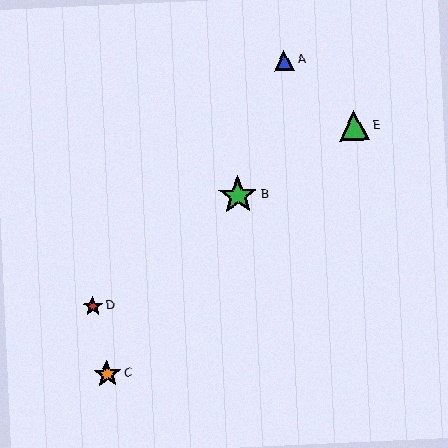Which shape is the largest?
The green star (labeled B) is the largest.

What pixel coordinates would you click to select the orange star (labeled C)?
Click at (107, 374) to select the orange star C.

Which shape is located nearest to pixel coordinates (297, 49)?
The blue triangle (labeled A) at (284, 61) is nearest to that location.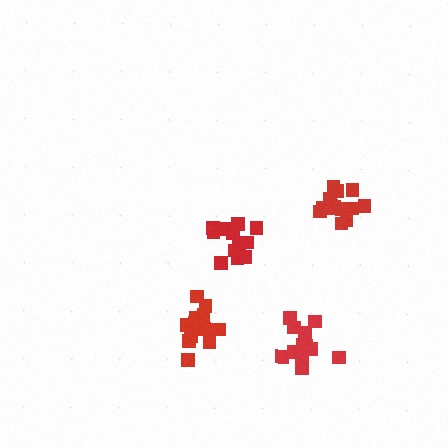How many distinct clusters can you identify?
There are 4 distinct clusters.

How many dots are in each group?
Group 1: 16 dots, Group 2: 13 dots, Group 3: 12 dots, Group 4: 14 dots (55 total).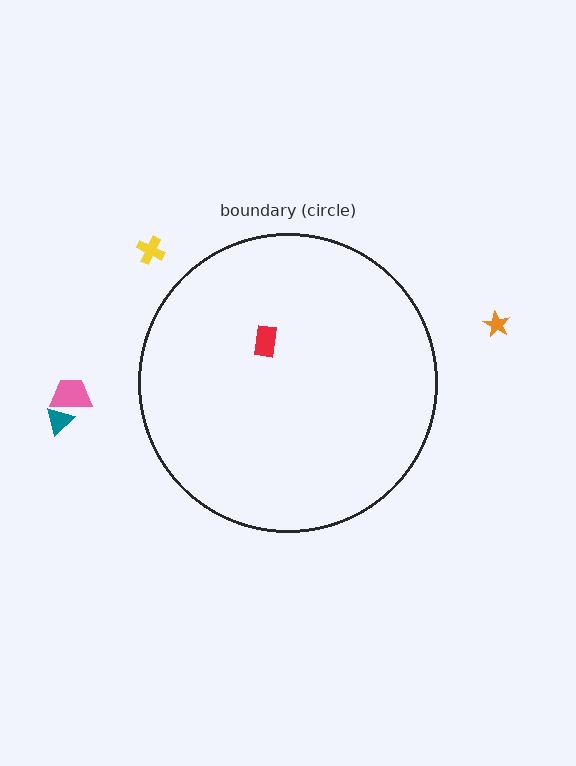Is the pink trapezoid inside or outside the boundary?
Outside.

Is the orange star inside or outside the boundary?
Outside.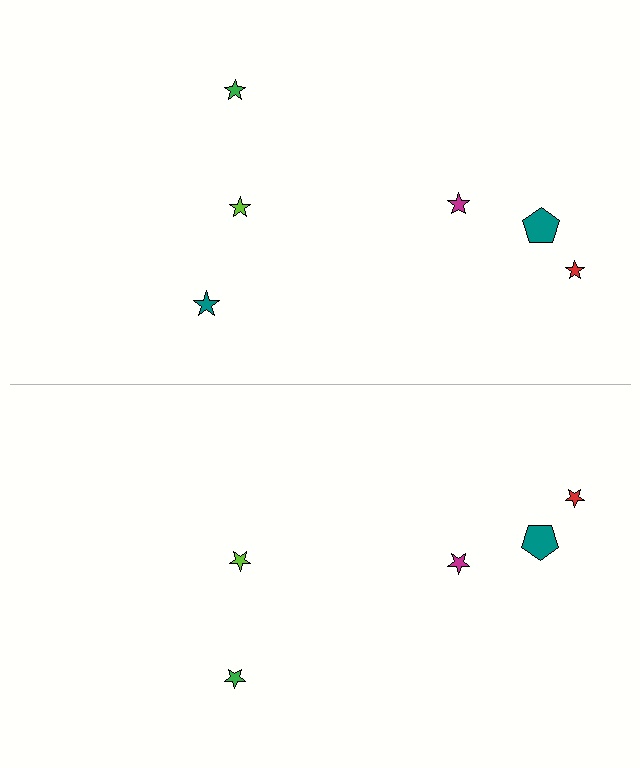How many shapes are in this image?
There are 11 shapes in this image.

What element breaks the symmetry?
A teal star is missing from the bottom side.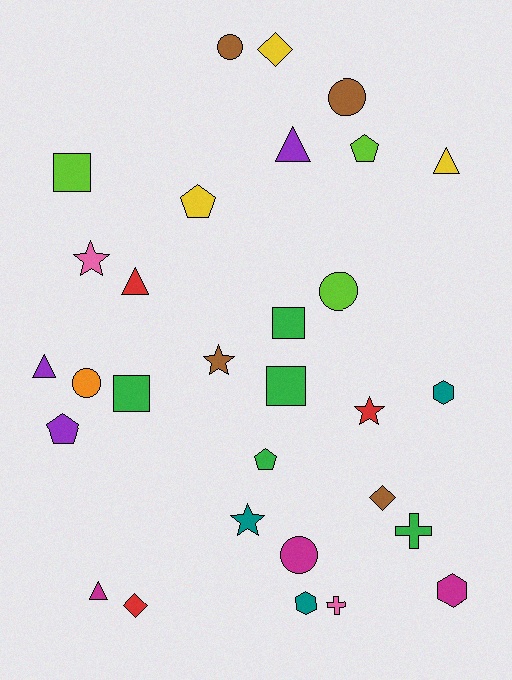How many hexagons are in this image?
There are 3 hexagons.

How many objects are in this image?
There are 30 objects.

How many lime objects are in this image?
There are 3 lime objects.